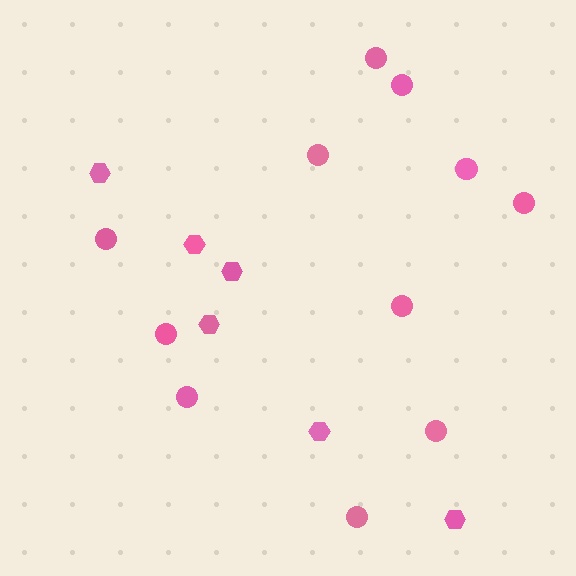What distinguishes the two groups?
There are 2 groups: one group of circles (11) and one group of hexagons (6).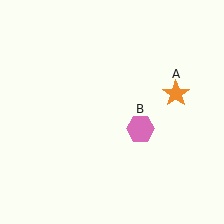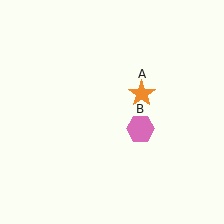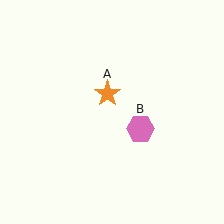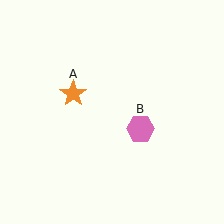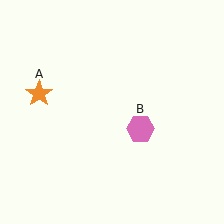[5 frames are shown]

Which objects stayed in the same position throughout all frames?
Pink hexagon (object B) remained stationary.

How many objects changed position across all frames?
1 object changed position: orange star (object A).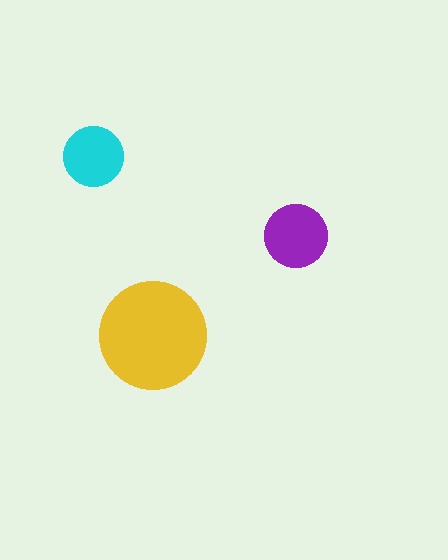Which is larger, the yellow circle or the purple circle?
The yellow one.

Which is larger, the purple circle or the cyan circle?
The purple one.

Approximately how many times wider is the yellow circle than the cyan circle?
About 2 times wider.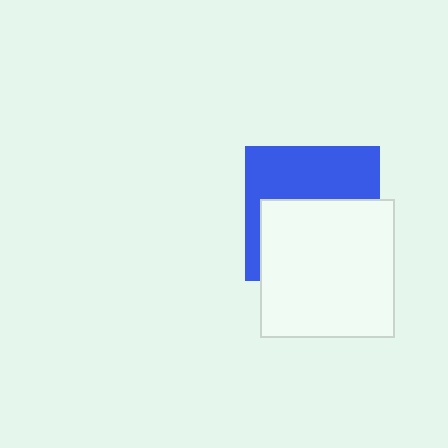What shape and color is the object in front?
The object in front is a white rectangle.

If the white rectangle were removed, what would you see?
You would see the complete blue square.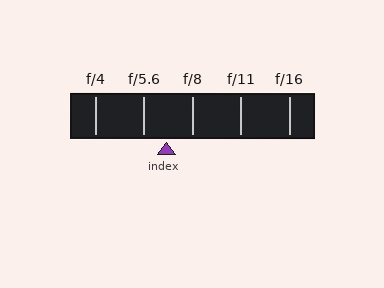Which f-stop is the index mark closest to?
The index mark is closest to f/5.6.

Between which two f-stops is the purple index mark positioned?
The index mark is between f/5.6 and f/8.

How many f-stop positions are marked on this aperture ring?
There are 5 f-stop positions marked.